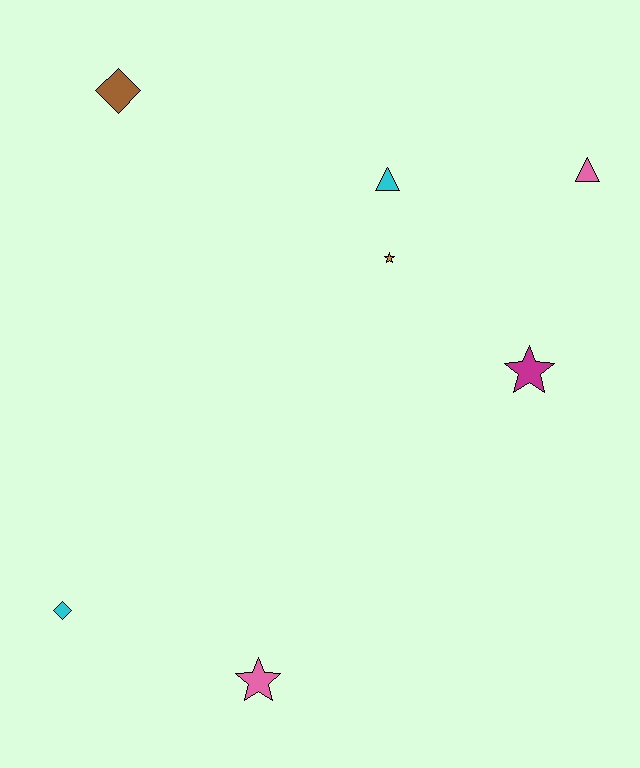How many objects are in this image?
There are 7 objects.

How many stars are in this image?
There are 3 stars.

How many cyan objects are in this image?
There are 2 cyan objects.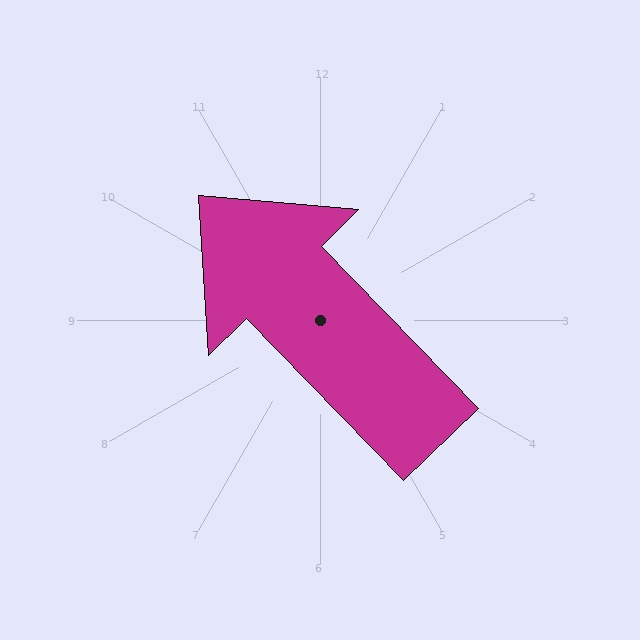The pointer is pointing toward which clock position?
Roughly 11 o'clock.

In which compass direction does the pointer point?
Northwest.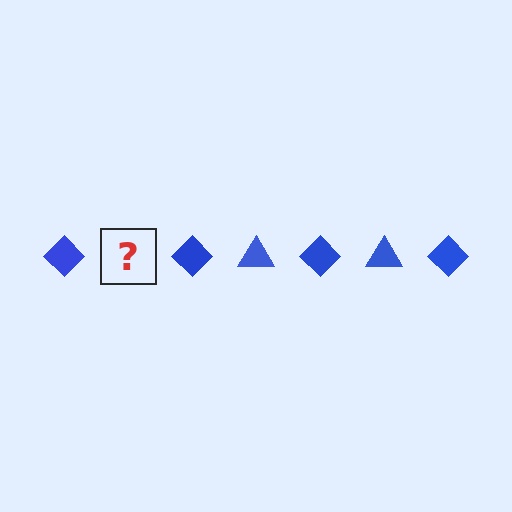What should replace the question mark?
The question mark should be replaced with a blue triangle.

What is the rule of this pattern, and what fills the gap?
The rule is that the pattern cycles through diamond, triangle shapes in blue. The gap should be filled with a blue triangle.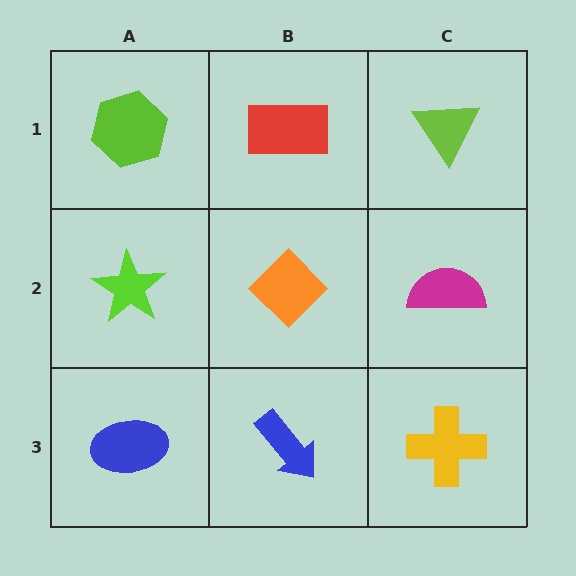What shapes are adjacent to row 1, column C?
A magenta semicircle (row 2, column C), a red rectangle (row 1, column B).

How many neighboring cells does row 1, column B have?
3.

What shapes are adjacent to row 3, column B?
An orange diamond (row 2, column B), a blue ellipse (row 3, column A), a yellow cross (row 3, column C).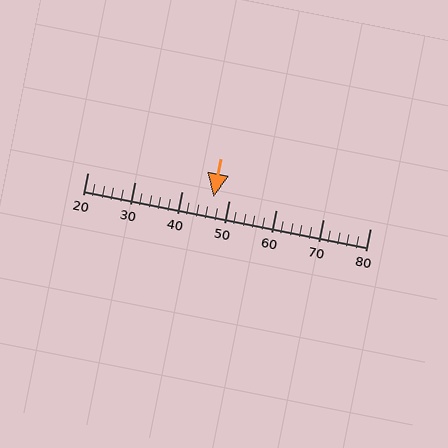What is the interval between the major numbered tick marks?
The major tick marks are spaced 10 units apart.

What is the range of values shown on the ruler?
The ruler shows values from 20 to 80.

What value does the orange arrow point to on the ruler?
The orange arrow points to approximately 47.